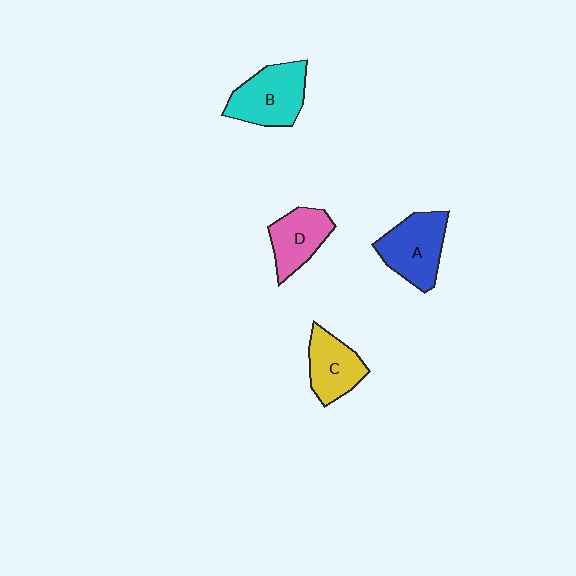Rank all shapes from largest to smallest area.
From largest to smallest: B (cyan), A (blue), C (yellow), D (pink).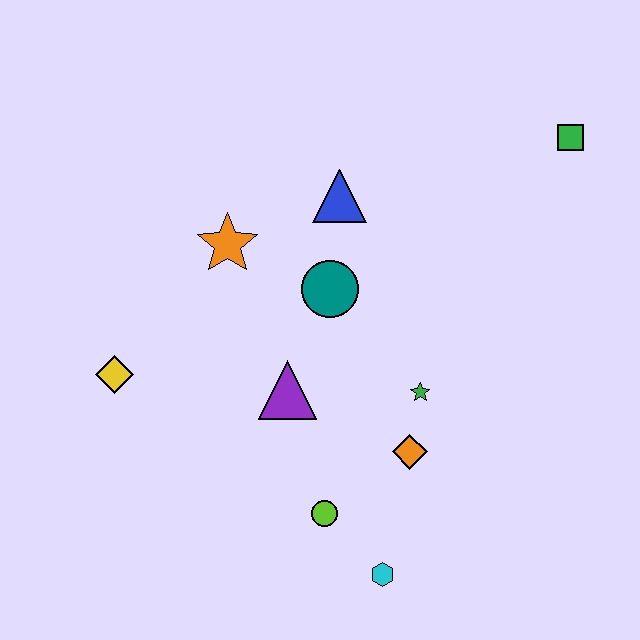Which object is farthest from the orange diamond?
The green square is farthest from the orange diamond.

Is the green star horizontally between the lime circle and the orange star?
No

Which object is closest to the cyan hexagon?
The lime circle is closest to the cyan hexagon.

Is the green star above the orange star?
No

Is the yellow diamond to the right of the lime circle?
No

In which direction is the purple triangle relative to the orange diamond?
The purple triangle is to the left of the orange diamond.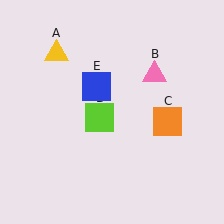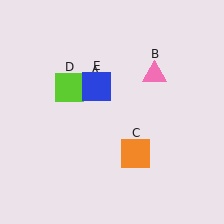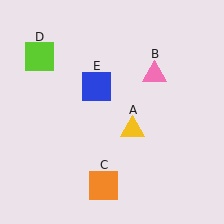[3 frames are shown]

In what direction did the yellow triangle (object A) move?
The yellow triangle (object A) moved down and to the right.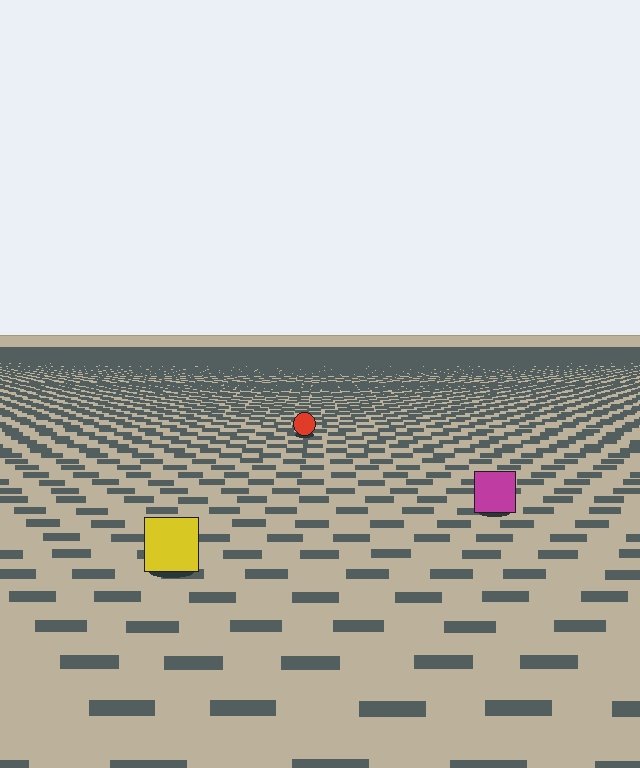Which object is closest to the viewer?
The yellow square is closest. The texture marks near it are larger and more spread out.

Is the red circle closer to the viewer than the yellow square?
No. The yellow square is closer — you can tell from the texture gradient: the ground texture is coarser near it.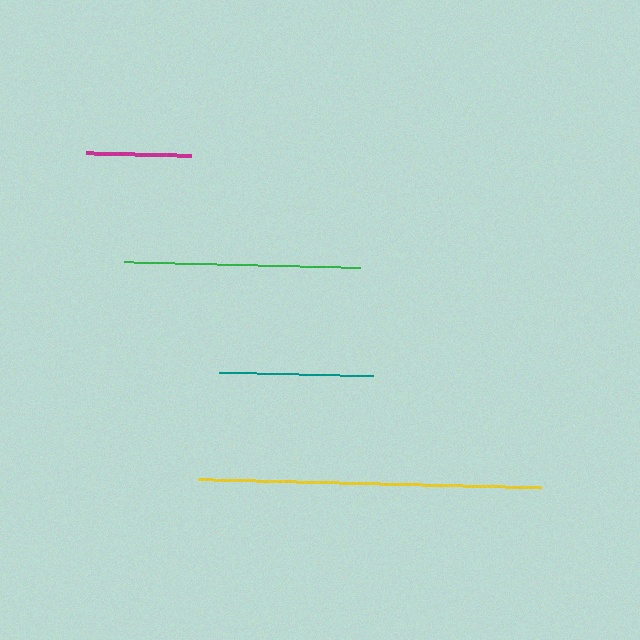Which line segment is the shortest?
The magenta line is the shortest at approximately 105 pixels.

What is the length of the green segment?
The green segment is approximately 235 pixels long.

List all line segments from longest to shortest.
From longest to shortest: yellow, green, teal, magenta.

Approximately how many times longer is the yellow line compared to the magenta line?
The yellow line is approximately 3.3 times the length of the magenta line.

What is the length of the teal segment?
The teal segment is approximately 154 pixels long.